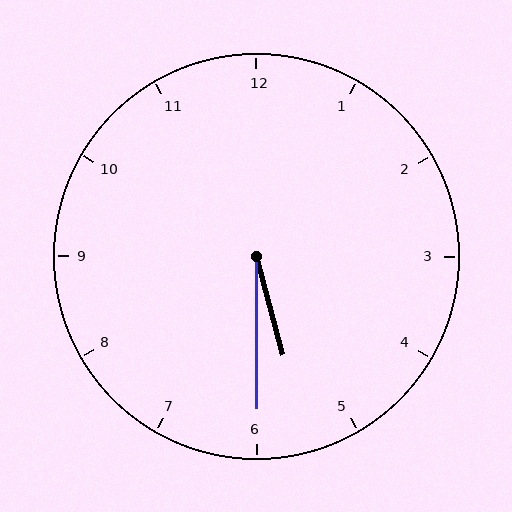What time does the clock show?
5:30.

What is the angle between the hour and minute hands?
Approximately 15 degrees.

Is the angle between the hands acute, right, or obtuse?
It is acute.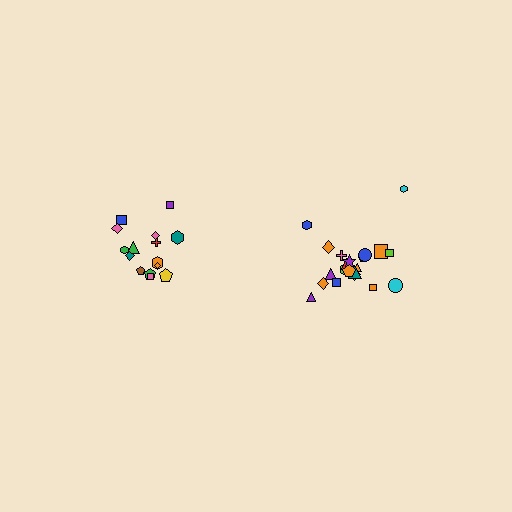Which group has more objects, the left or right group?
The right group.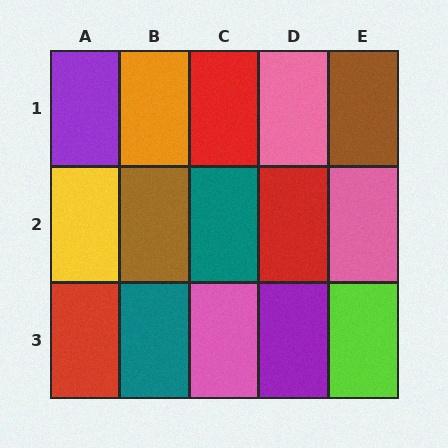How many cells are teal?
2 cells are teal.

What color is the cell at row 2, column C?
Teal.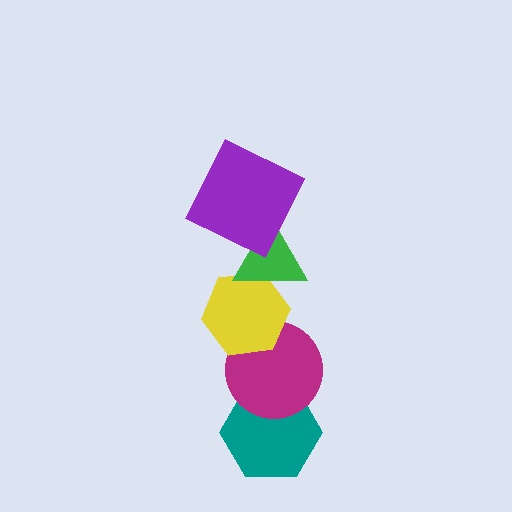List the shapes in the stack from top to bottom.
From top to bottom: the purple square, the green triangle, the yellow hexagon, the magenta circle, the teal hexagon.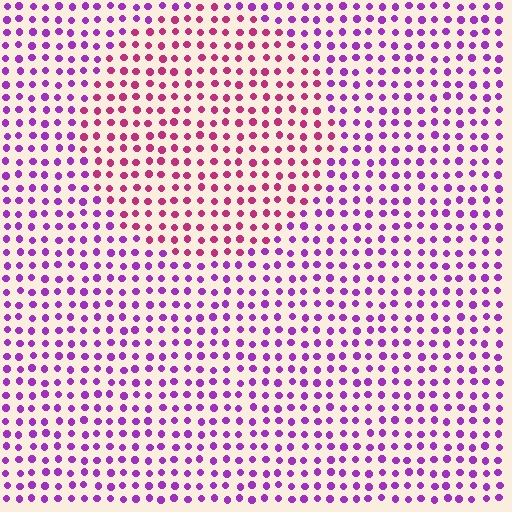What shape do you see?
I see a circle.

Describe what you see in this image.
The image is filled with small purple elements in a uniform arrangement. A circle-shaped region is visible where the elements are tinted to a slightly different hue, forming a subtle color boundary.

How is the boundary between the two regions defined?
The boundary is defined purely by a slight shift in hue (about 40 degrees). Spacing, size, and orientation are identical on both sides.